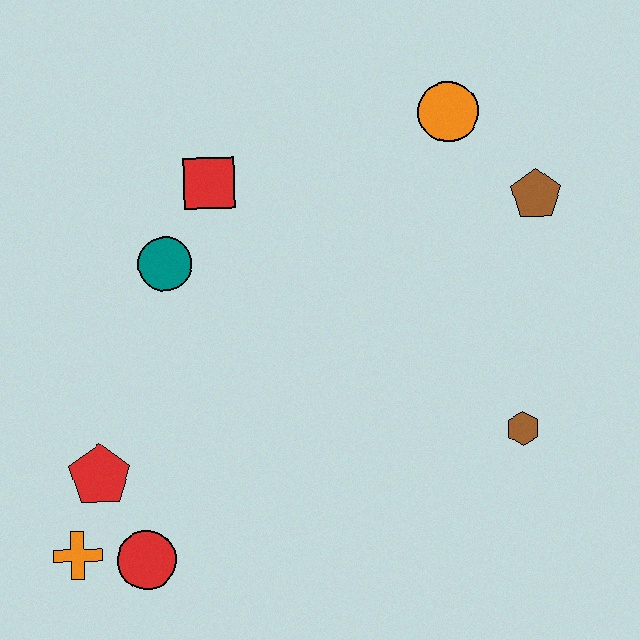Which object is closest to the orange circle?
The brown pentagon is closest to the orange circle.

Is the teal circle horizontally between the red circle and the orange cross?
No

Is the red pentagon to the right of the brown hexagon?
No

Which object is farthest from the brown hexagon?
The orange cross is farthest from the brown hexagon.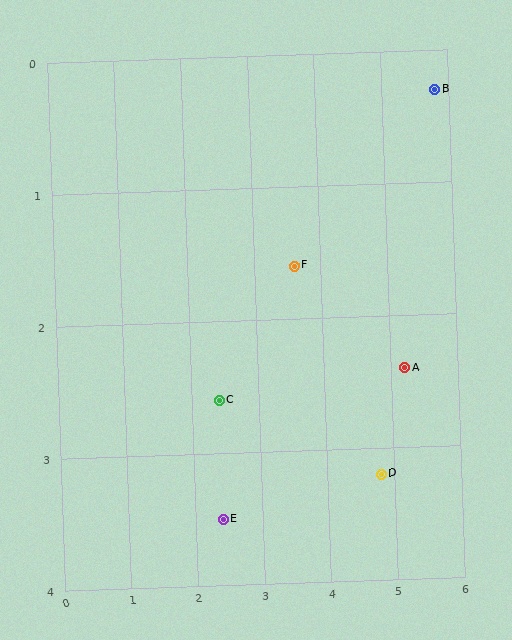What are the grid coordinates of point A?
Point A is at approximately (5.2, 2.4).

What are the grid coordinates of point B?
Point B is at approximately (5.8, 0.3).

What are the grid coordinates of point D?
Point D is at approximately (4.8, 3.2).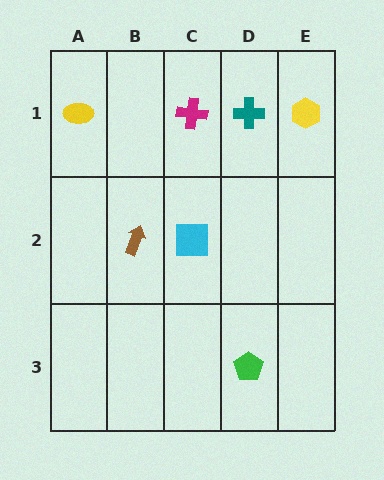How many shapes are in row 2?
2 shapes.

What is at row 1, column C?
A magenta cross.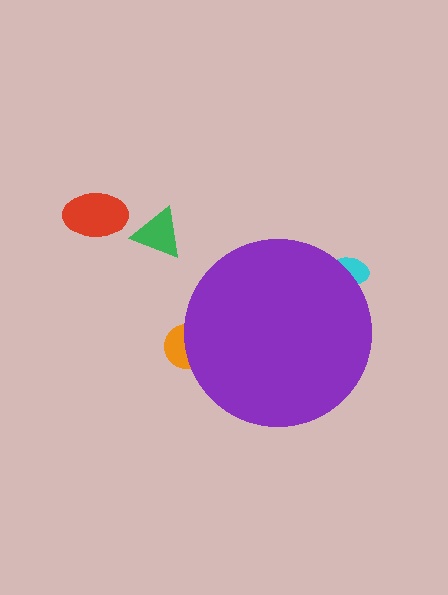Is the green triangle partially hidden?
No, the green triangle is fully visible.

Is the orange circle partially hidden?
Yes, the orange circle is partially hidden behind the purple circle.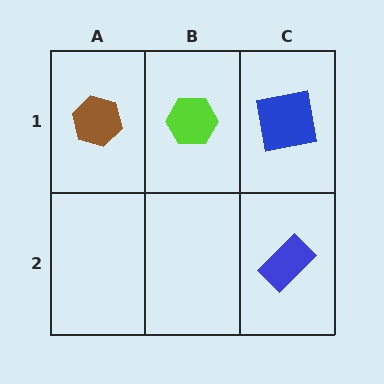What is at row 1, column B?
A lime hexagon.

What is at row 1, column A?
A brown hexagon.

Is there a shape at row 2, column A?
No, that cell is empty.